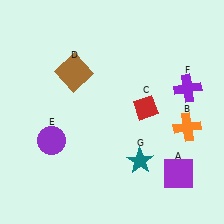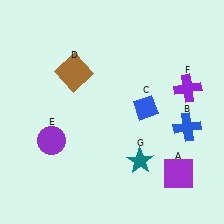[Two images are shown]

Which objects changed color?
B changed from orange to blue. C changed from red to blue.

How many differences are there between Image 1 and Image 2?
There are 2 differences between the two images.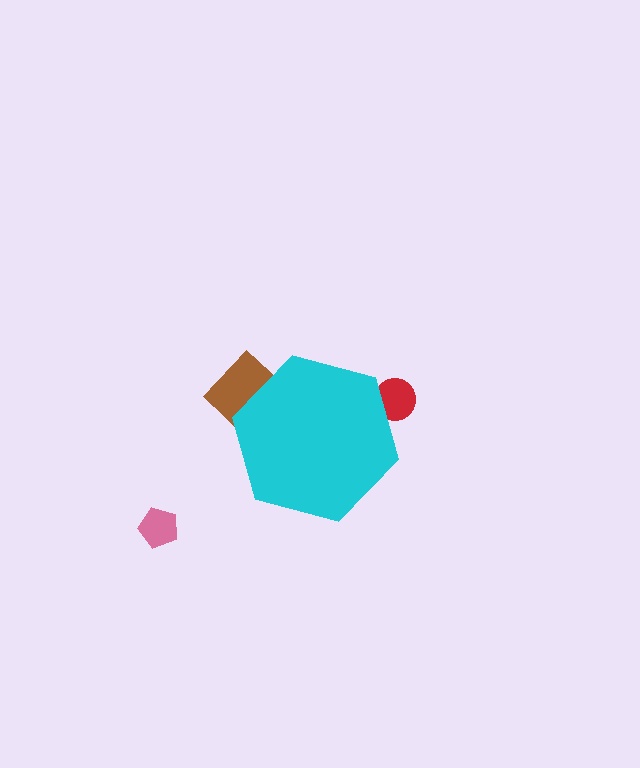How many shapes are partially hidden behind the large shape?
2 shapes are partially hidden.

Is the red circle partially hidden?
Yes, the red circle is partially hidden behind the cyan hexagon.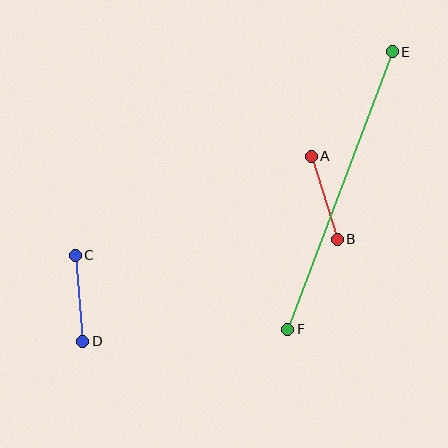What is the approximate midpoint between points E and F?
The midpoint is at approximately (340, 191) pixels.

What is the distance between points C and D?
The distance is approximately 86 pixels.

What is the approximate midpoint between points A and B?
The midpoint is at approximately (324, 198) pixels.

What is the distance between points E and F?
The distance is approximately 297 pixels.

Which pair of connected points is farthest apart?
Points E and F are farthest apart.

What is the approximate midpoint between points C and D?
The midpoint is at approximately (79, 298) pixels.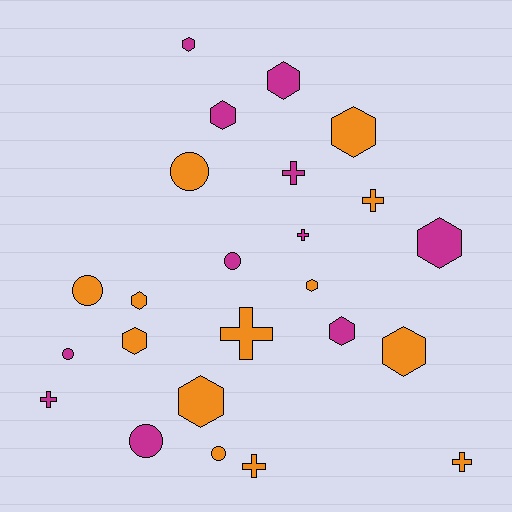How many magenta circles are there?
There are 3 magenta circles.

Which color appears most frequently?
Orange, with 13 objects.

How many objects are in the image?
There are 24 objects.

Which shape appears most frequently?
Hexagon, with 11 objects.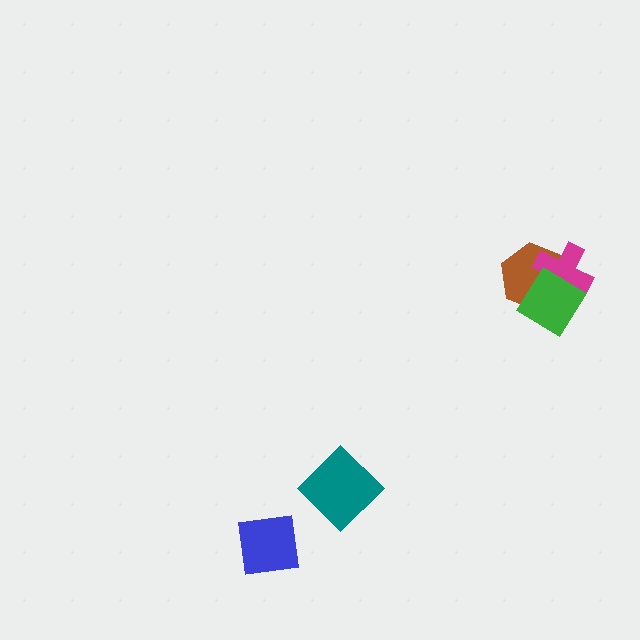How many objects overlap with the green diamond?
2 objects overlap with the green diamond.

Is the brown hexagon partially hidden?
Yes, it is partially covered by another shape.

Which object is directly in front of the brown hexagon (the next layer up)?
The magenta cross is directly in front of the brown hexagon.